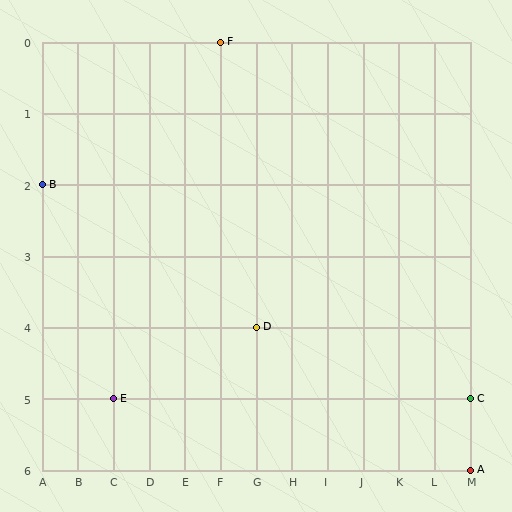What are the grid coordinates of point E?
Point E is at grid coordinates (C, 5).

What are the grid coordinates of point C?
Point C is at grid coordinates (M, 5).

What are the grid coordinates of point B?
Point B is at grid coordinates (A, 2).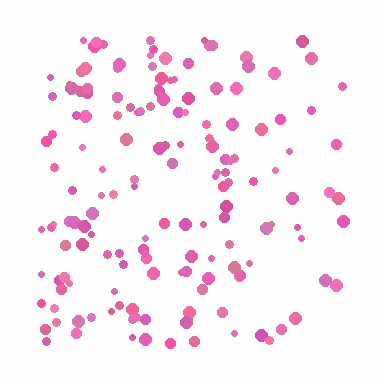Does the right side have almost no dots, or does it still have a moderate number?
Still a moderate number, just noticeably fewer than the left.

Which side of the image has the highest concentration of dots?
The left.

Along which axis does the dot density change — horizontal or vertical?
Horizontal.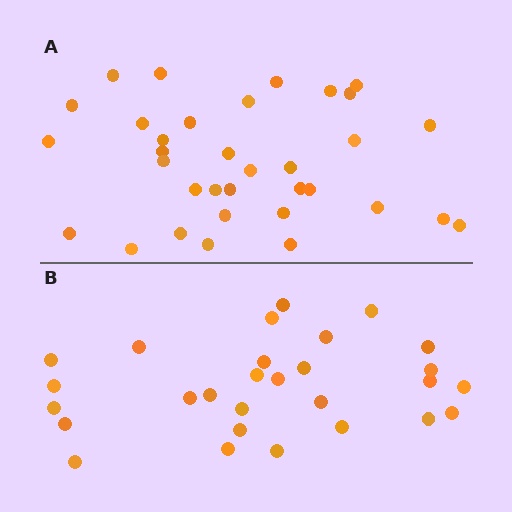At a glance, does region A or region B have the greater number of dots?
Region A (the top region) has more dots.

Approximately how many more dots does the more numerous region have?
Region A has about 6 more dots than region B.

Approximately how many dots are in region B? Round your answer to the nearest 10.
About 30 dots. (The exact count is 28, which rounds to 30.)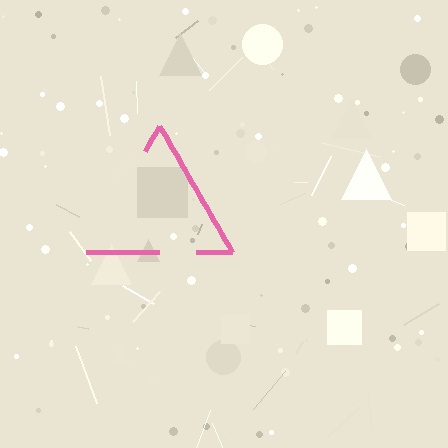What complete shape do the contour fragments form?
The contour fragments form a triangle.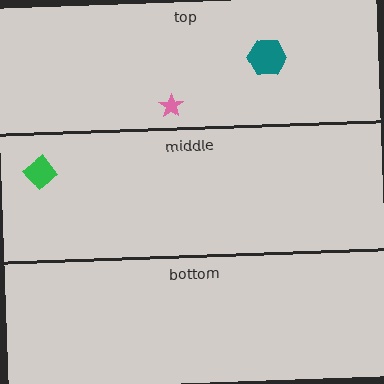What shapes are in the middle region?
The green diamond.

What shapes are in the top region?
The teal hexagon, the pink star.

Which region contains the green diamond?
The middle region.